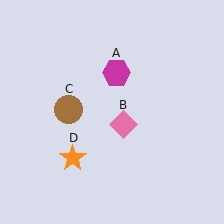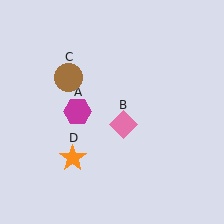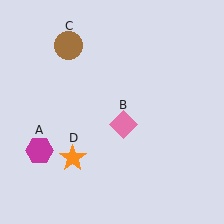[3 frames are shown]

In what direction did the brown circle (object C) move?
The brown circle (object C) moved up.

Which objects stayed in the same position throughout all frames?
Pink diamond (object B) and orange star (object D) remained stationary.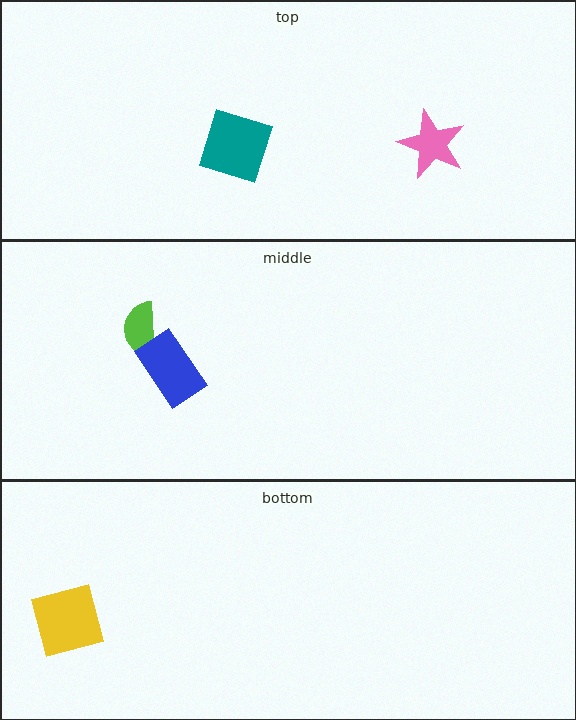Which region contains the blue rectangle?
The middle region.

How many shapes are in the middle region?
2.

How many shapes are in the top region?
2.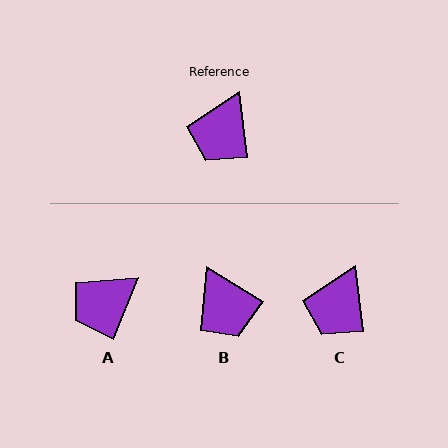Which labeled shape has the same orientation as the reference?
C.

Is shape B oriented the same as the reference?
No, it is off by about 52 degrees.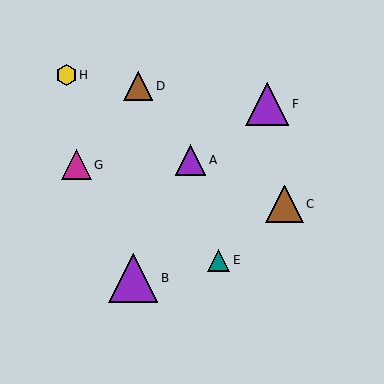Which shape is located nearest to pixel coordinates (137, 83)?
The brown triangle (labeled D) at (138, 86) is nearest to that location.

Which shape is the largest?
The purple triangle (labeled B) is the largest.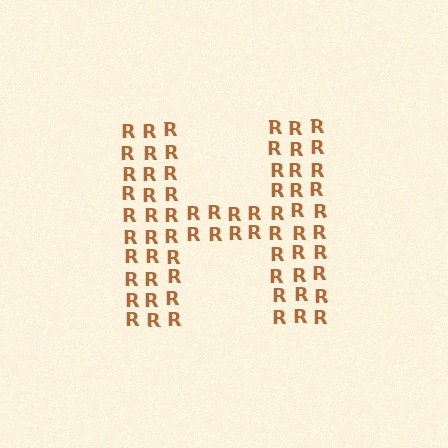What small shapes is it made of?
It is made of small letter R's.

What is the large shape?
The large shape is the letter H.